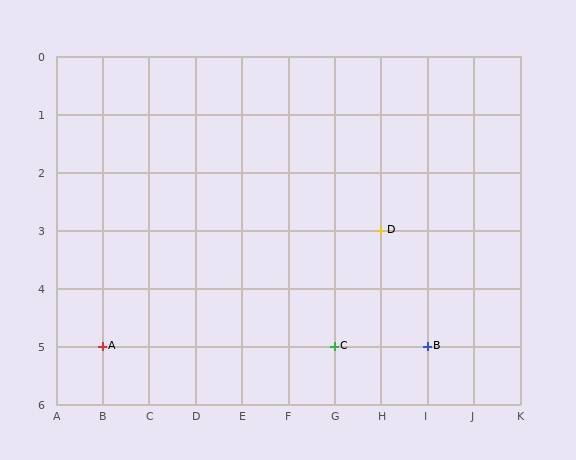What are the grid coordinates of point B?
Point B is at grid coordinates (I, 5).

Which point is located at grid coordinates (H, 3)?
Point D is at (H, 3).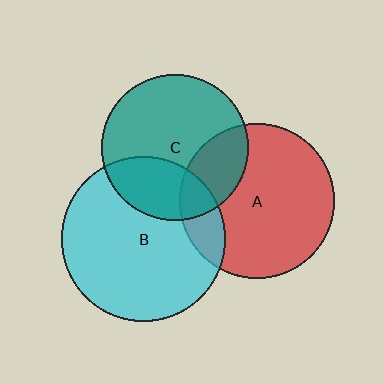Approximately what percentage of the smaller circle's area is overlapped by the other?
Approximately 15%.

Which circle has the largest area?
Circle B (cyan).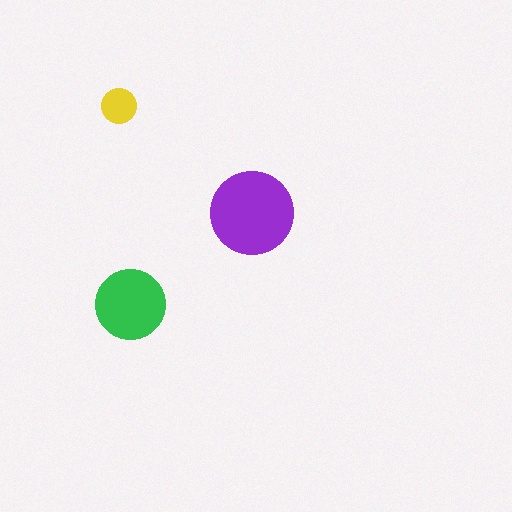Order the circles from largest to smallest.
the purple one, the green one, the yellow one.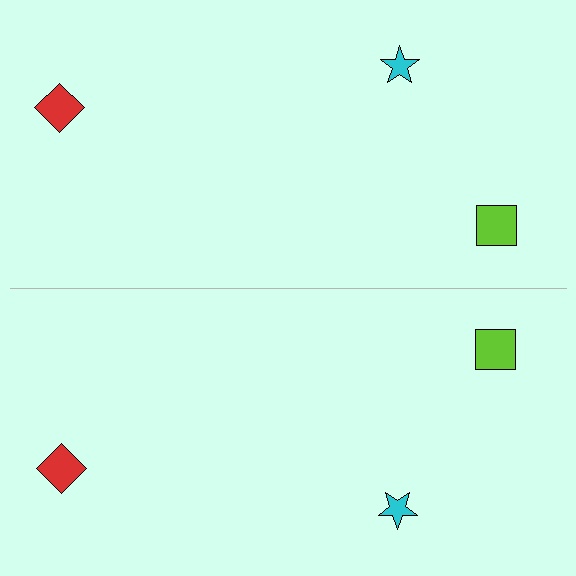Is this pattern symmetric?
Yes, this pattern has bilateral (reflection) symmetry.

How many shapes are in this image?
There are 6 shapes in this image.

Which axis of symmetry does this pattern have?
The pattern has a horizontal axis of symmetry running through the center of the image.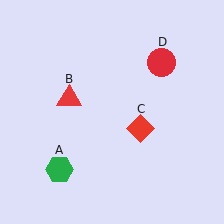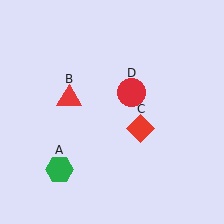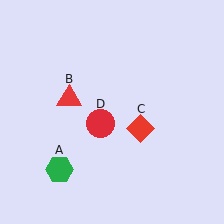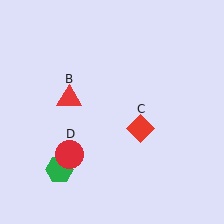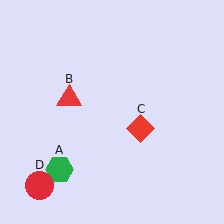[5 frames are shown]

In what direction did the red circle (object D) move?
The red circle (object D) moved down and to the left.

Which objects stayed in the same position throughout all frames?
Green hexagon (object A) and red triangle (object B) and red diamond (object C) remained stationary.